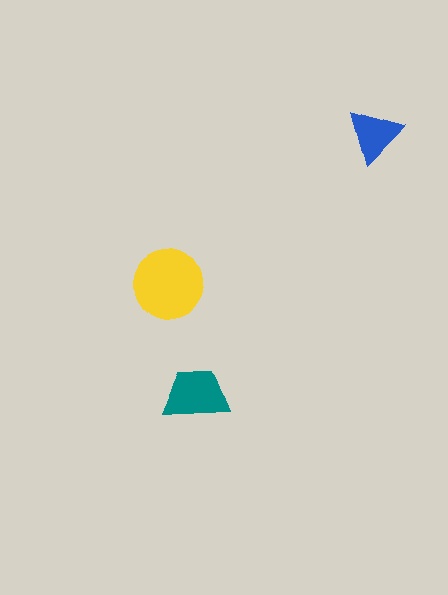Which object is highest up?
The blue triangle is topmost.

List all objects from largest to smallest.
The yellow circle, the teal trapezoid, the blue triangle.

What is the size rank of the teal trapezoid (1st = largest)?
2nd.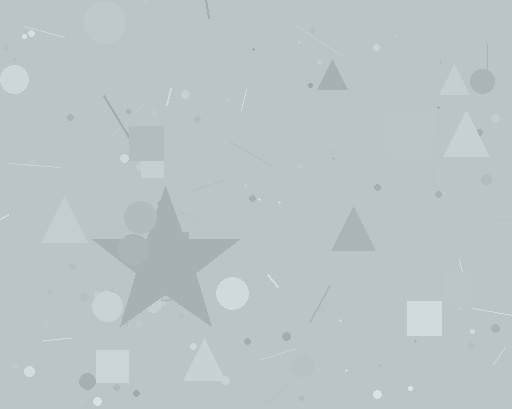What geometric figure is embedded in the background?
A star is embedded in the background.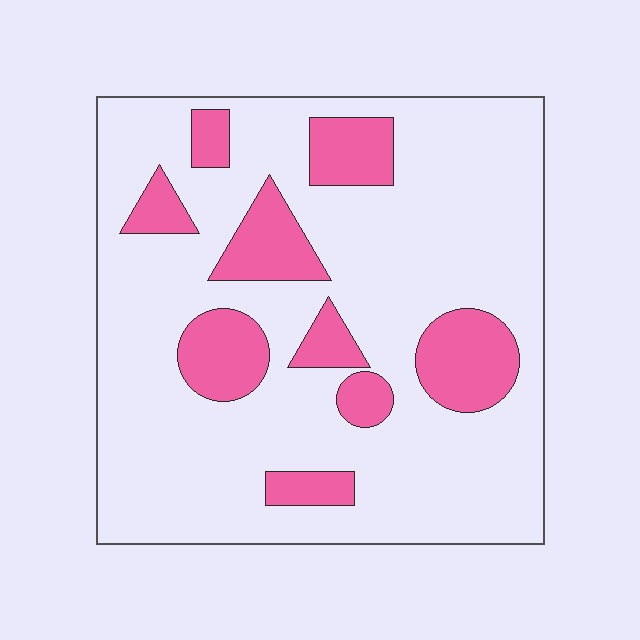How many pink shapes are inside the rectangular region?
9.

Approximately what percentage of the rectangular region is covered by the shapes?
Approximately 20%.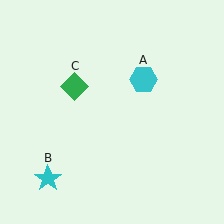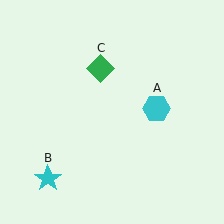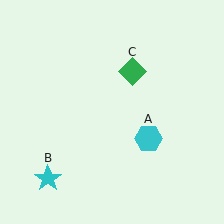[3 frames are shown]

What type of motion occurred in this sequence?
The cyan hexagon (object A), green diamond (object C) rotated clockwise around the center of the scene.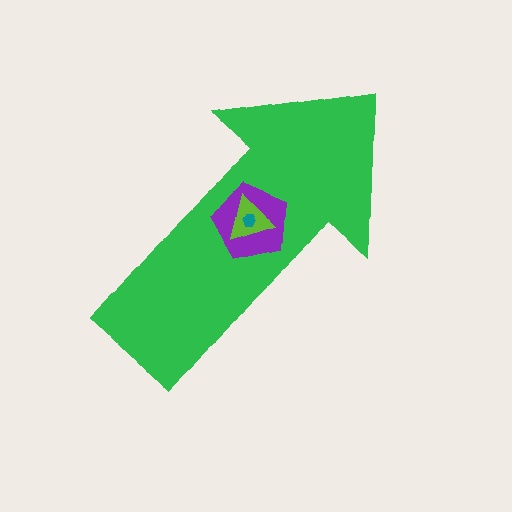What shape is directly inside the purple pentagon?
The lime triangle.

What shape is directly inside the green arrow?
The purple pentagon.